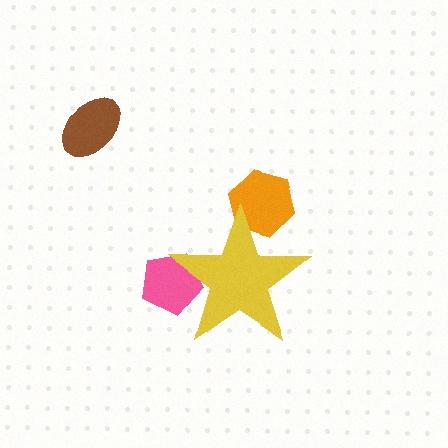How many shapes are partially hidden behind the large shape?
2 shapes are partially hidden.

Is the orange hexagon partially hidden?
Yes, the orange hexagon is partially hidden behind the yellow star.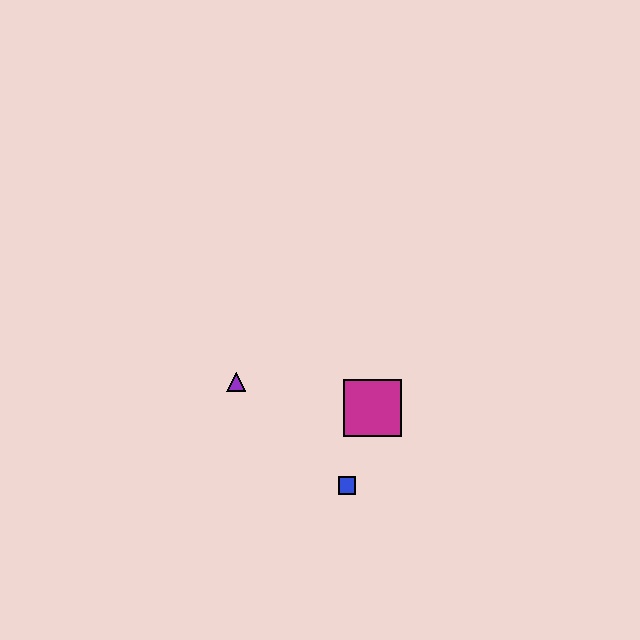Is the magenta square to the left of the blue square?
No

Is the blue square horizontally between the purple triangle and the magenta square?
Yes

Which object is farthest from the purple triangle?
The blue square is farthest from the purple triangle.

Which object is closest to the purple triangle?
The magenta square is closest to the purple triangle.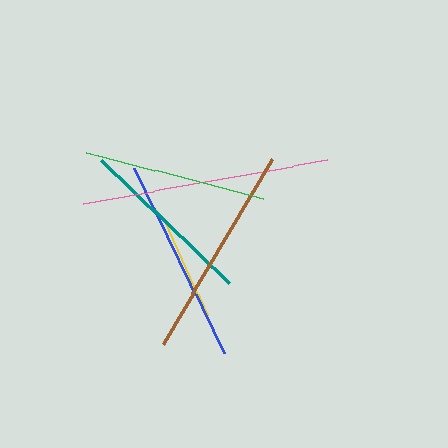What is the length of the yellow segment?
The yellow segment is approximately 104 pixels long.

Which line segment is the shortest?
The yellow line is the shortest at approximately 104 pixels.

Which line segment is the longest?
The pink line is the longest at approximately 248 pixels.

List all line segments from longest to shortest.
From longest to shortest: pink, brown, blue, green, teal, yellow.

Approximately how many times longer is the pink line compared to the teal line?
The pink line is approximately 1.4 times the length of the teal line.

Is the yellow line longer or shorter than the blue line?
The blue line is longer than the yellow line.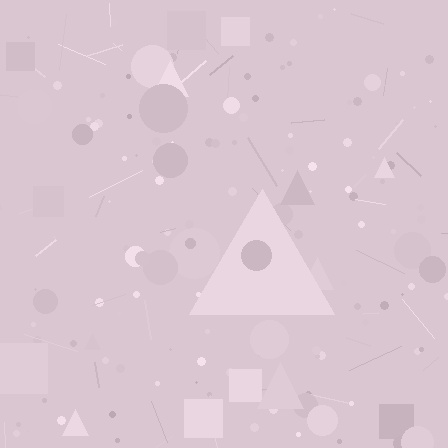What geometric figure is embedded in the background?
A triangle is embedded in the background.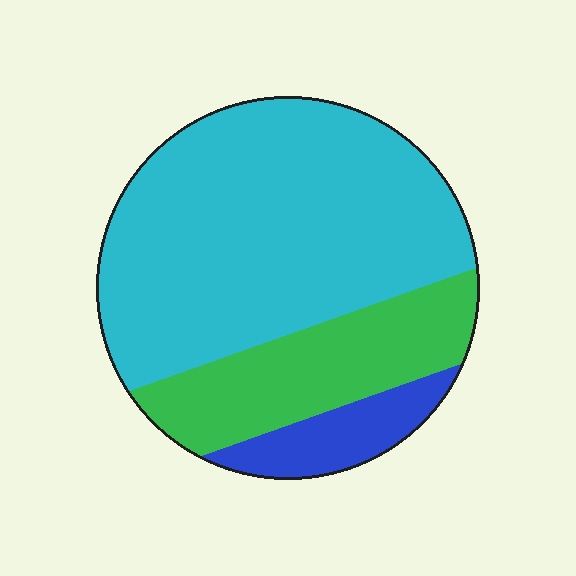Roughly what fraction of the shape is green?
Green takes up less than a quarter of the shape.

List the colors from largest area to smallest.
From largest to smallest: cyan, green, blue.